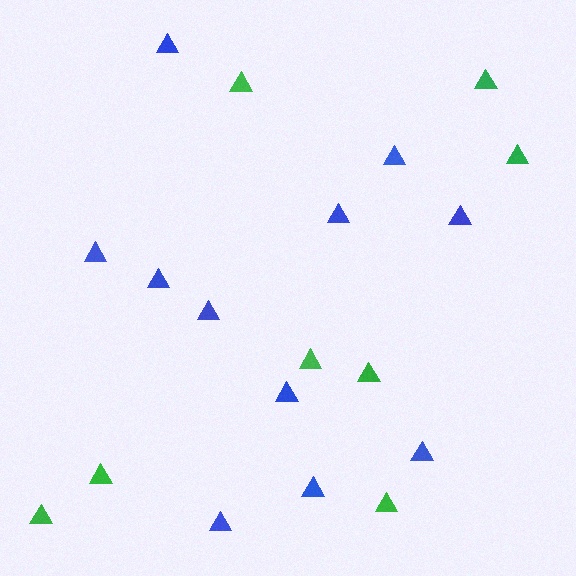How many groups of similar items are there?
There are 2 groups: one group of blue triangles (11) and one group of green triangles (8).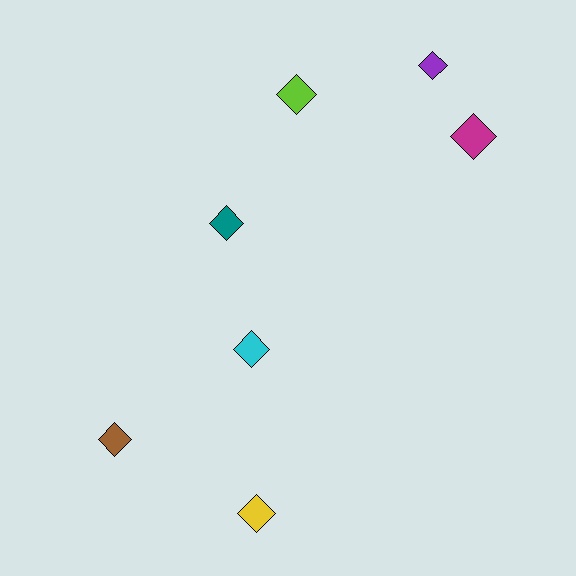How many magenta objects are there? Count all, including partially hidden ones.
There is 1 magenta object.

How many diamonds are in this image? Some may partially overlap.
There are 7 diamonds.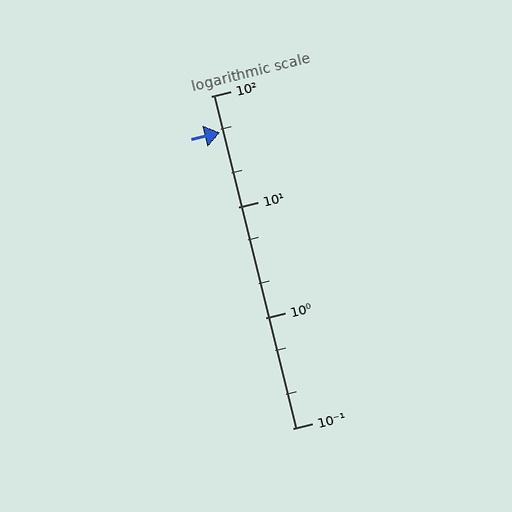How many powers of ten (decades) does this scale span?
The scale spans 3 decades, from 0.1 to 100.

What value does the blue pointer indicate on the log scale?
The pointer indicates approximately 47.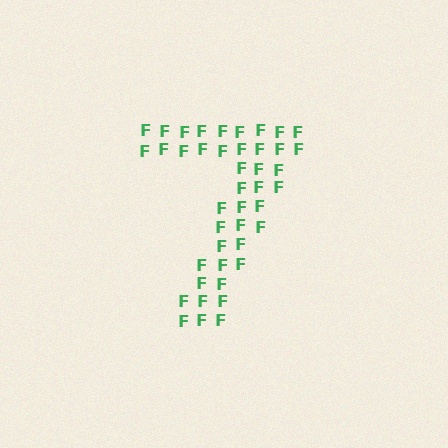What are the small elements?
The small elements are letter F's.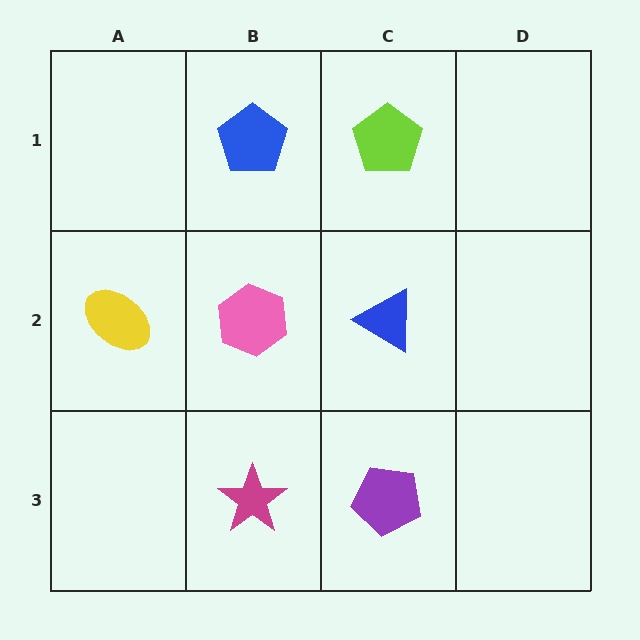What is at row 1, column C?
A lime pentagon.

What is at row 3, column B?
A magenta star.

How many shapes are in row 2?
3 shapes.